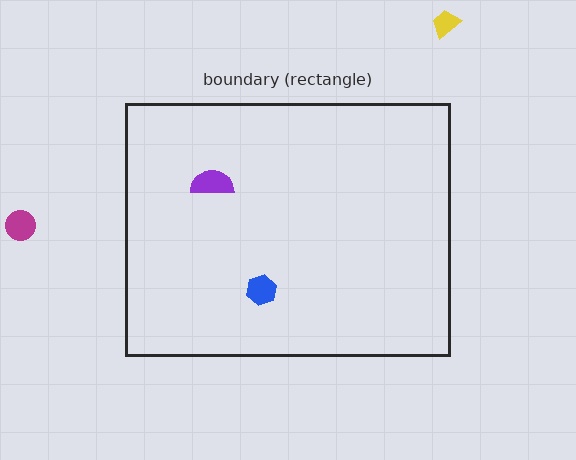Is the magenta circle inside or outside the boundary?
Outside.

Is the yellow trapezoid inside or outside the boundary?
Outside.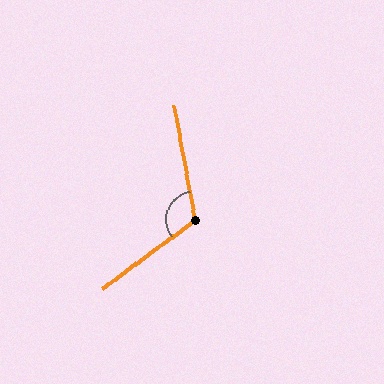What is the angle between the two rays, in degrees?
Approximately 116 degrees.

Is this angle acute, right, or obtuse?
It is obtuse.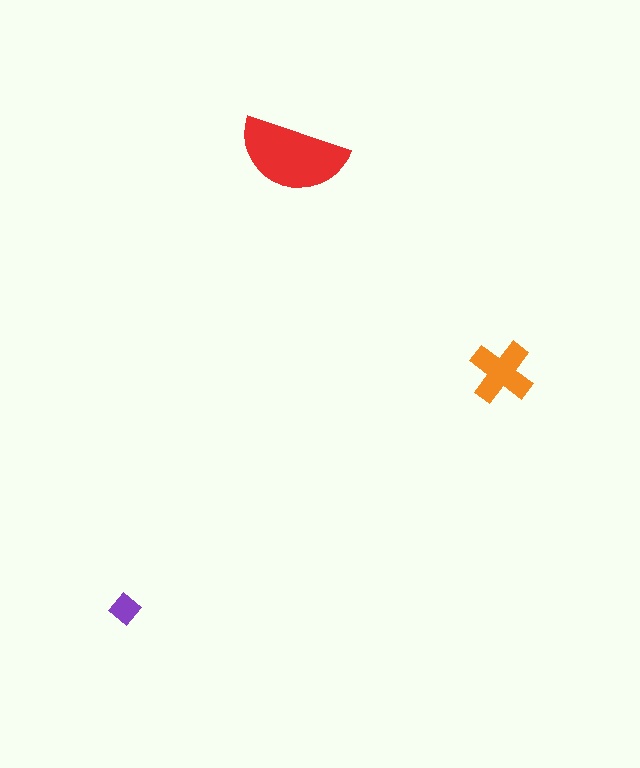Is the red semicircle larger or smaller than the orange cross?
Larger.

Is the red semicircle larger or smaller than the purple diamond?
Larger.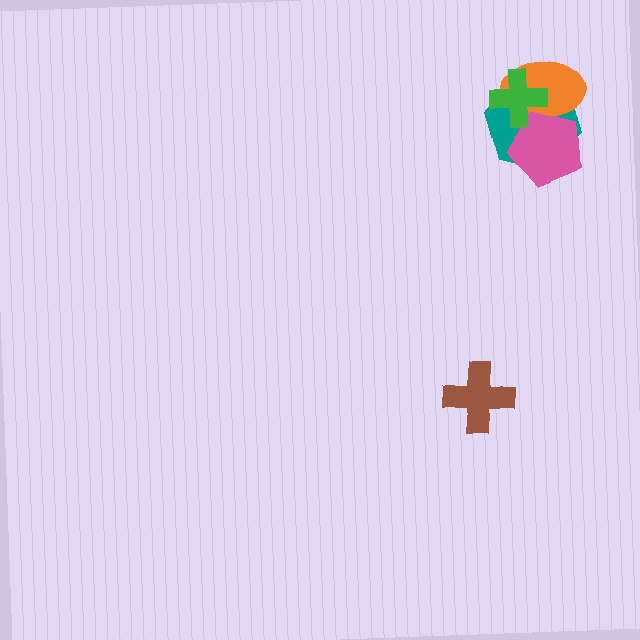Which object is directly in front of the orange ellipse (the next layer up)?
The pink pentagon is directly in front of the orange ellipse.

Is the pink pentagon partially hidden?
Yes, it is partially covered by another shape.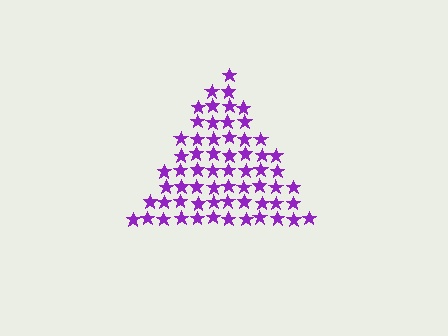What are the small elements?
The small elements are stars.